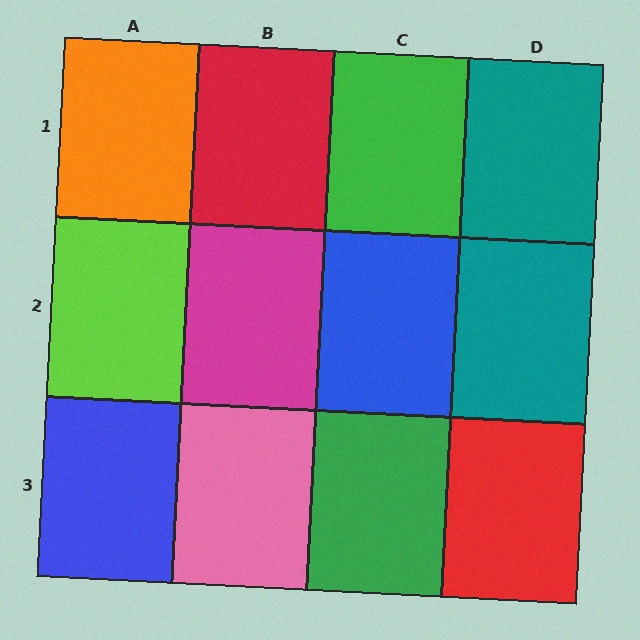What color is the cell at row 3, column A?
Blue.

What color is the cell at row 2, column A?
Lime.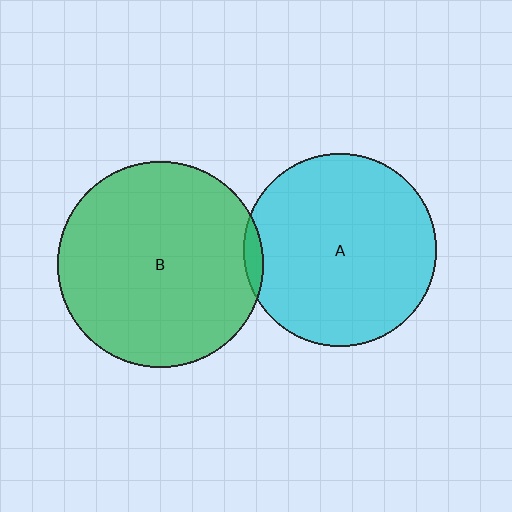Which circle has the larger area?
Circle B (green).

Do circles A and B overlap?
Yes.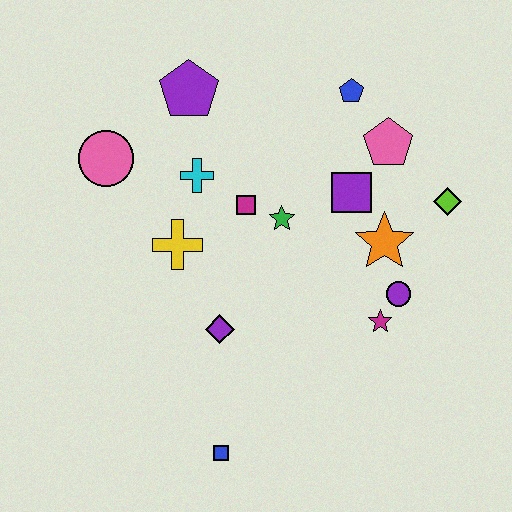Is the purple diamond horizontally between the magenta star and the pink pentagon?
No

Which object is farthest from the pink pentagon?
The blue square is farthest from the pink pentagon.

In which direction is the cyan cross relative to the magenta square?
The cyan cross is to the left of the magenta square.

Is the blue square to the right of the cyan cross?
Yes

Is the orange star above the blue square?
Yes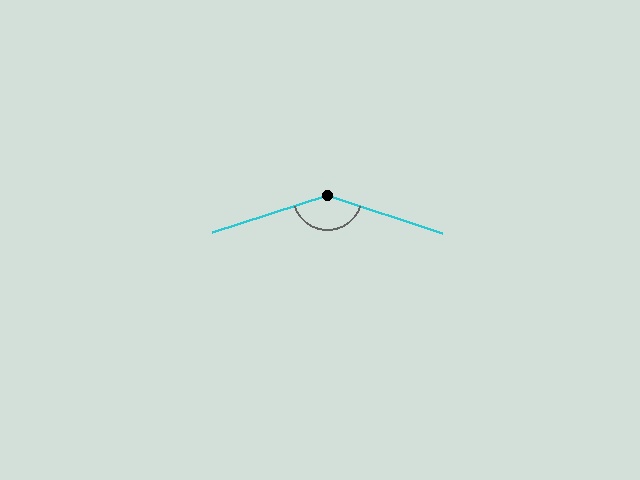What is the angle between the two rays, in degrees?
Approximately 144 degrees.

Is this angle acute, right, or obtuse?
It is obtuse.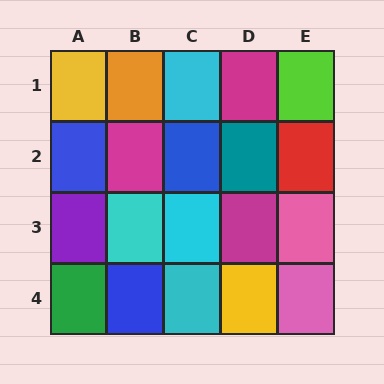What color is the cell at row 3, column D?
Magenta.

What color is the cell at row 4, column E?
Pink.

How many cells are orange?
1 cell is orange.